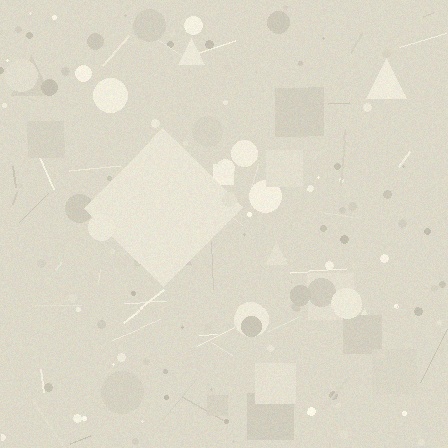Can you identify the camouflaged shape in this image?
The camouflaged shape is a diamond.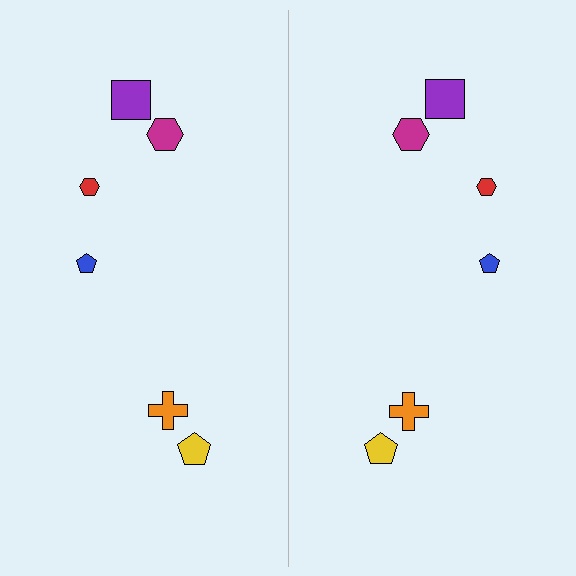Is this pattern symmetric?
Yes, this pattern has bilateral (reflection) symmetry.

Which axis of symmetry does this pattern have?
The pattern has a vertical axis of symmetry running through the center of the image.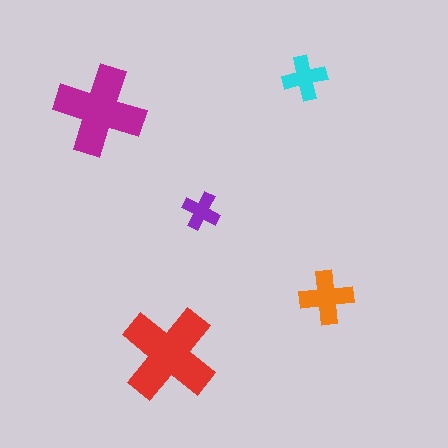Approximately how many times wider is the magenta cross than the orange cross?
About 1.5 times wider.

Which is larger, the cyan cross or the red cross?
The red one.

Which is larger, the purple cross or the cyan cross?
The cyan one.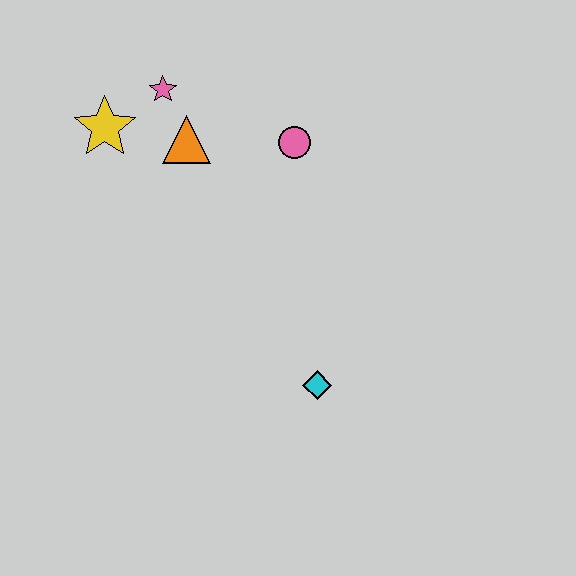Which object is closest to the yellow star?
The pink star is closest to the yellow star.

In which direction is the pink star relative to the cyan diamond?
The pink star is above the cyan diamond.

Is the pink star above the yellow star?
Yes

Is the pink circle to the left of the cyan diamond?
Yes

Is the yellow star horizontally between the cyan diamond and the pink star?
No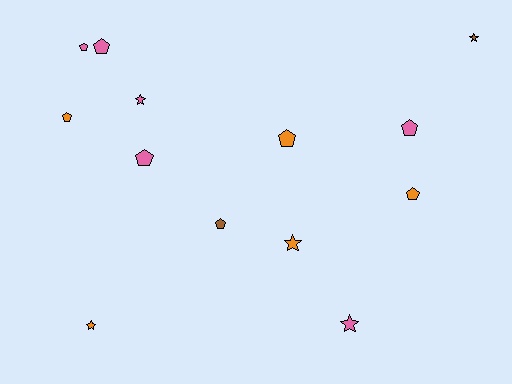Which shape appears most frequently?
Pentagon, with 8 objects.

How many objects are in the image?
There are 13 objects.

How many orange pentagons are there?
There are 3 orange pentagons.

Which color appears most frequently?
Pink, with 6 objects.